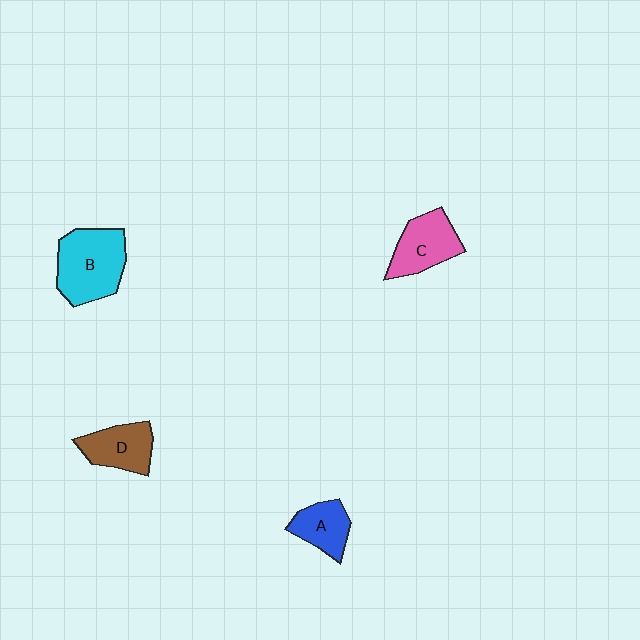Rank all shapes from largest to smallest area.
From largest to smallest: B (cyan), C (pink), D (brown), A (blue).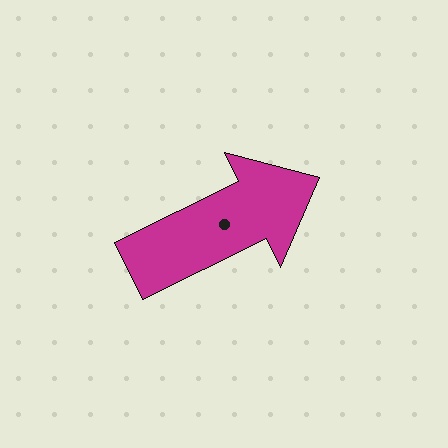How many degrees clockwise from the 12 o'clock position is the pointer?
Approximately 64 degrees.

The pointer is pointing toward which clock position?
Roughly 2 o'clock.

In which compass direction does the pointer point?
Northeast.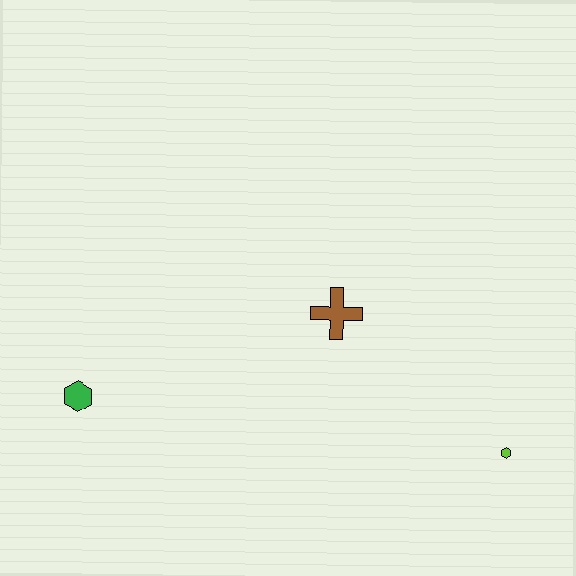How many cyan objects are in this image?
There are no cyan objects.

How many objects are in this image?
There are 3 objects.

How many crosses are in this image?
There is 1 cross.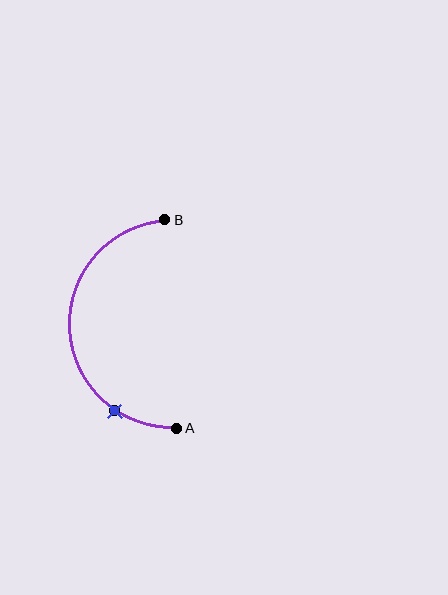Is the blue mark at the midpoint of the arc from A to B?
No. The blue mark lies on the arc but is closer to endpoint A. The arc midpoint would be at the point on the curve equidistant along the arc from both A and B.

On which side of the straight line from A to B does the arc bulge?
The arc bulges to the left of the straight line connecting A and B.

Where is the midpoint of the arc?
The arc midpoint is the point on the curve farthest from the straight line joining A and B. It sits to the left of that line.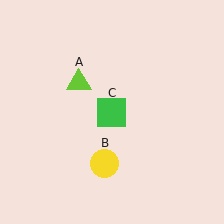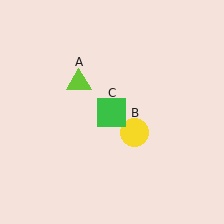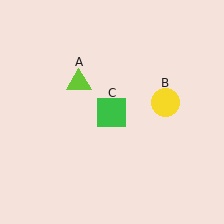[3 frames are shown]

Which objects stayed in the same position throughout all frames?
Lime triangle (object A) and green square (object C) remained stationary.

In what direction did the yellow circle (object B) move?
The yellow circle (object B) moved up and to the right.